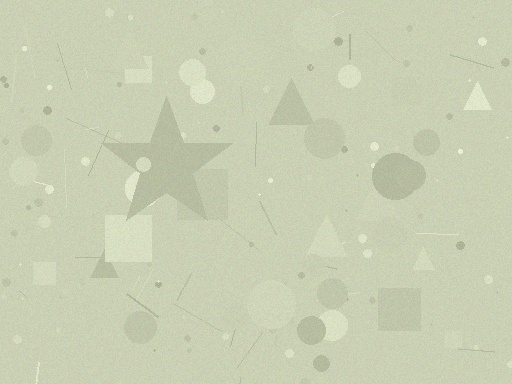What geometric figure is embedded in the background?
A star is embedded in the background.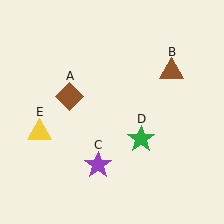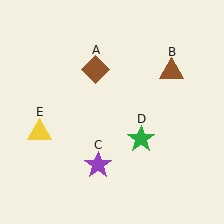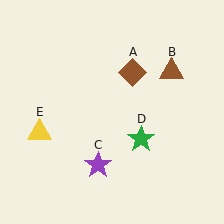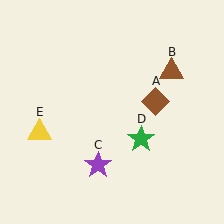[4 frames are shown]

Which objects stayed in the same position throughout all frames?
Brown triangle (object B) and purple star (object C) and green star (object D) and yellow triangle (object E) remained stationary.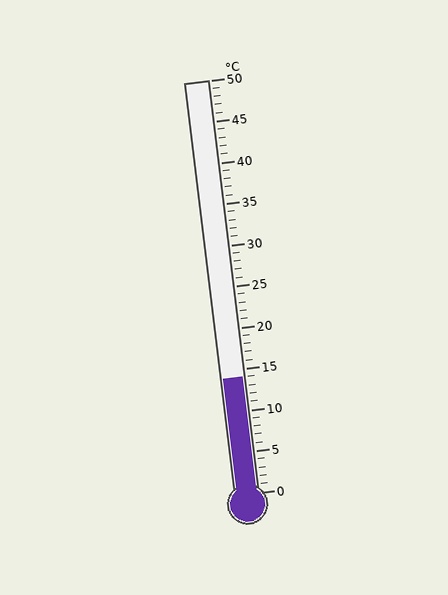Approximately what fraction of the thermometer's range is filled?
The thermometer is filled to approximately 30% of its range.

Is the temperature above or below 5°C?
The temperature is above 5°C.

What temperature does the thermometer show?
The thermometer shows approximately 14°C.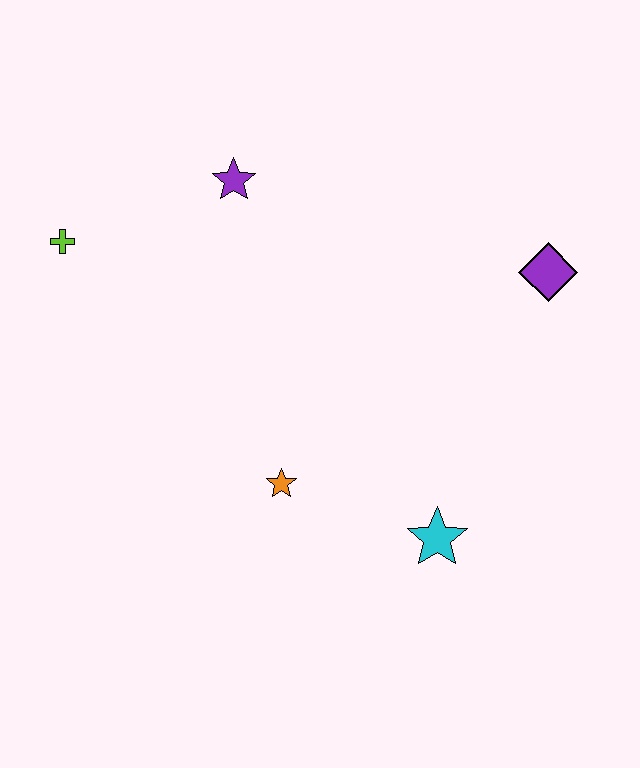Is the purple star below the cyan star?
No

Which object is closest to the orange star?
The cyan star is closest to the orange star.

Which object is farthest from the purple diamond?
The lime cross is farthest from the purple diamond.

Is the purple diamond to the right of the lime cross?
Yes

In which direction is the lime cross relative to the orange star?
The lime cross is above the orange star.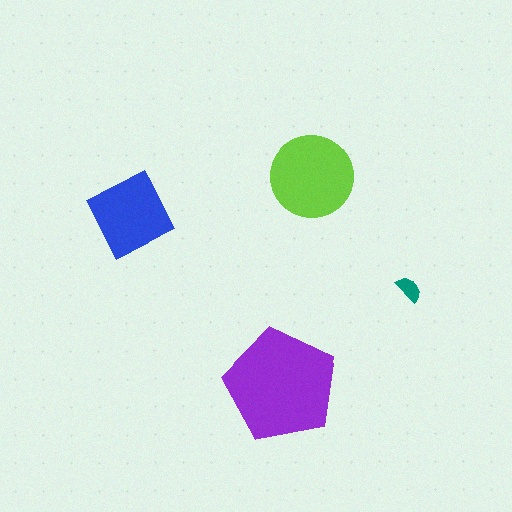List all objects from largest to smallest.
The purple pentagon, the lime circle, the blue diamond, the teal semicircle.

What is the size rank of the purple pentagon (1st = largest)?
1st.